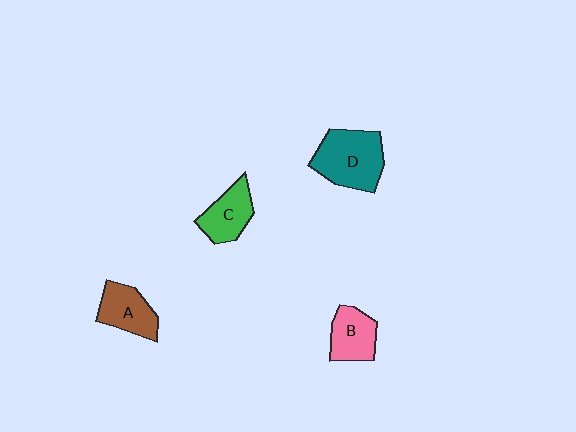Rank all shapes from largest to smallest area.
From largest to smallest: D (teal), A (brown), C (green), B (pink).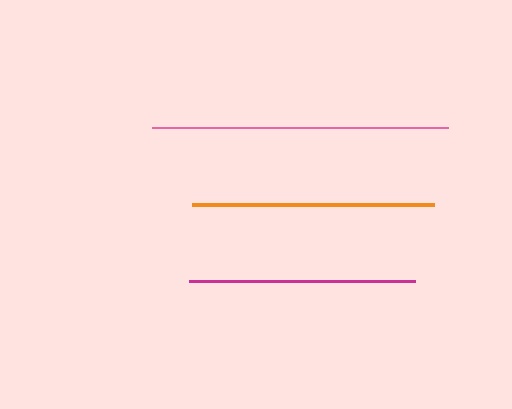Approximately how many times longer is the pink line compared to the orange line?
The pink line is approximately 1.2 times the length of the orange line.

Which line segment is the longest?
The pink line is the longest at approximately 296 pixels.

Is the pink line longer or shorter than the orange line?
The pink line is longer than the orange line.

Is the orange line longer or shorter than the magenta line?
The orange line is longer than the magenta line.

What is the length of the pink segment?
The pink segment is approximately 296 pixels long.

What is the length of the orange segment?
The orange segment is approximately 243 pixels long.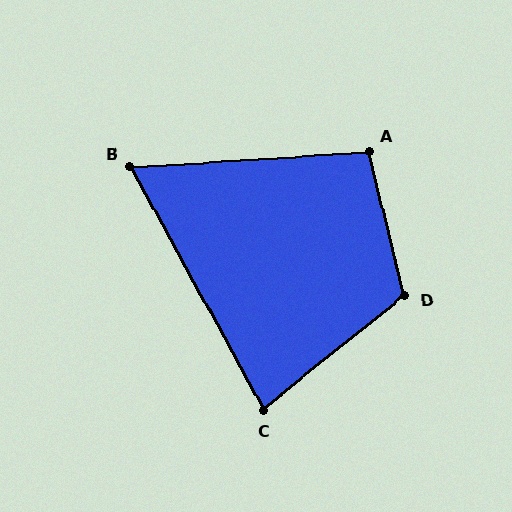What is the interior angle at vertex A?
Approximately 100 degrees (obtuse).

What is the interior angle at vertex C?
Approximately 80 degrees (acute).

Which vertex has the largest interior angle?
D, at approximately 115 degrees.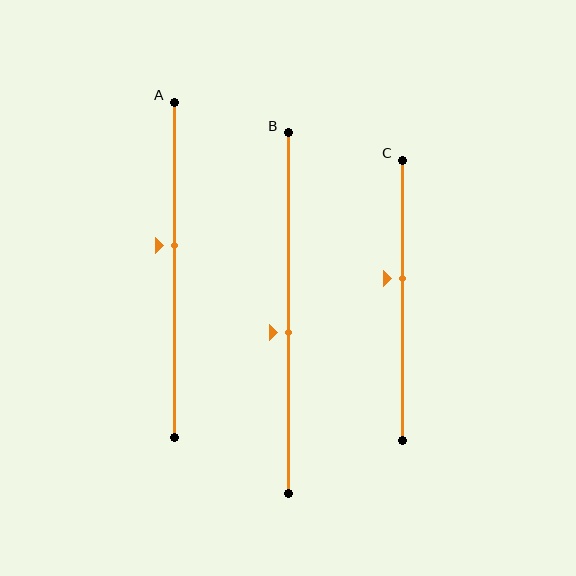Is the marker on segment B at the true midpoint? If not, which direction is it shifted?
No, the marker on segment B is shifted downward by about 5% of the segment length.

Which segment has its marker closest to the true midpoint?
Segment B has its marker closest to the true midpoint.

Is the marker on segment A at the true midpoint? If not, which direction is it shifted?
No, the marker on segment A is shifted upward by about 7% of the segment length.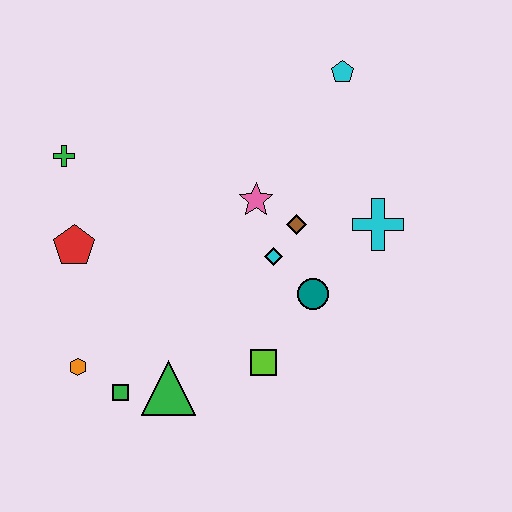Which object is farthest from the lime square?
The cyan pentagon is farthest from the lime square.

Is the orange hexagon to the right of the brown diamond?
No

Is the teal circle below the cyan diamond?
Yes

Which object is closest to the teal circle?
The cyan diamond is closest to the teal circle.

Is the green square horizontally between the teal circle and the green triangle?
No